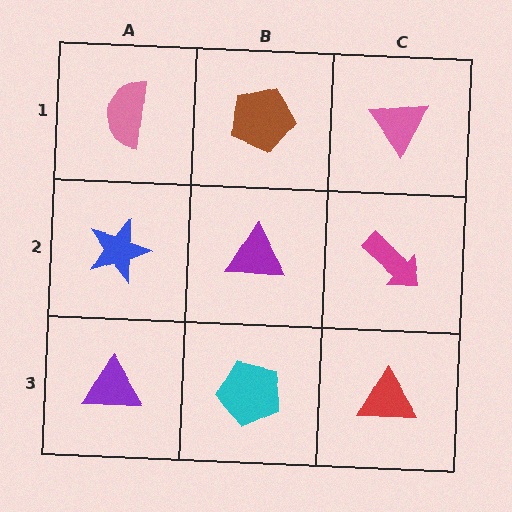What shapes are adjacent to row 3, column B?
A purple triangle (row 2, column B), a purple triangle (row 3, column A), a red triangle (row 3, column C).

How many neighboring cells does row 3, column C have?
2.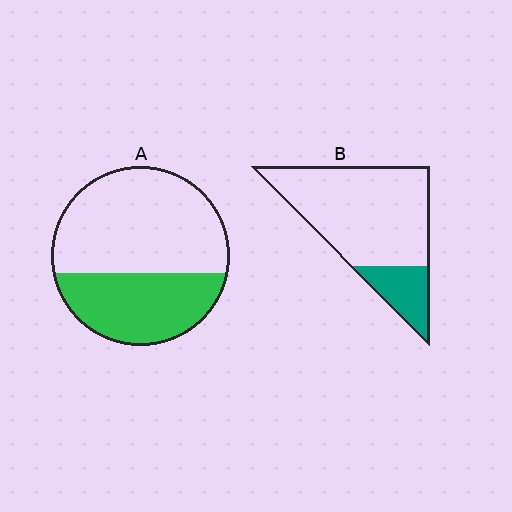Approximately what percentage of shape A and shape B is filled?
A is approximately 40% and B is approximately 20%.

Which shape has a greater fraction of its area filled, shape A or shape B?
Shape A.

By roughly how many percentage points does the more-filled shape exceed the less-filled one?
By roughly 20 percentage points (A over B).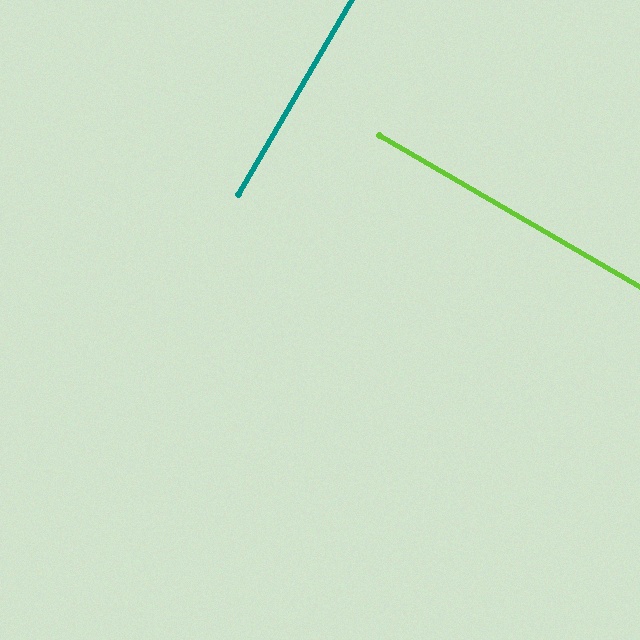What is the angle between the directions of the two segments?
Approximately 90 degrees.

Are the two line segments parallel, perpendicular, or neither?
Perpendicular — they meet at approximately 90°.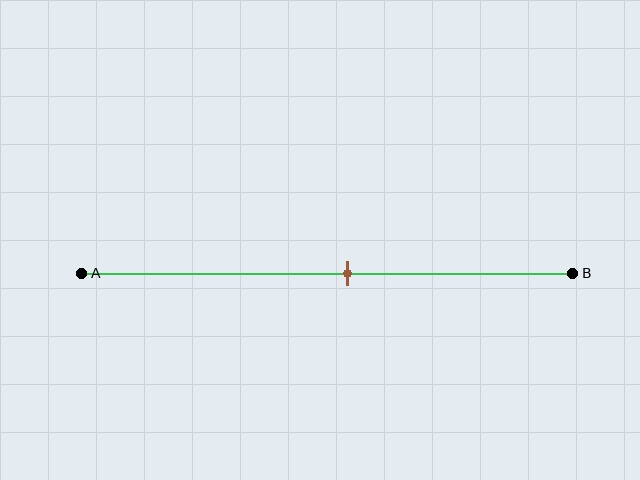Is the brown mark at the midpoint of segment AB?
No, the mark is at about 55% from A, not at the 50% midpoint.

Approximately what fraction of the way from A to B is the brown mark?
The brown mark is approximately 55% of the way from A to B.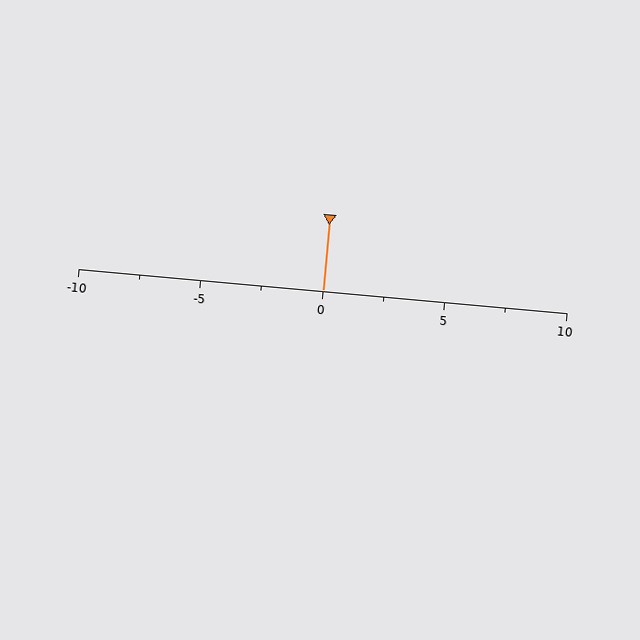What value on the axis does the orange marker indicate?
The marker indicates approximately 0.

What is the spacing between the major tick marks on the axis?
The major ticks are spaced 5 apart.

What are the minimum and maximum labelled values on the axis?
The axis runs from -10 to 10.